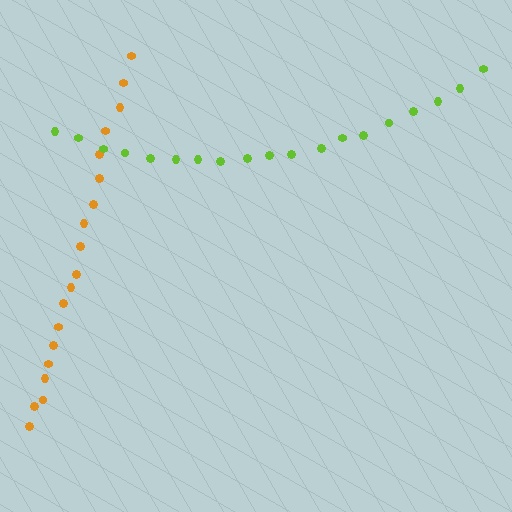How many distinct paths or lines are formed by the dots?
There are 2 distinct paths.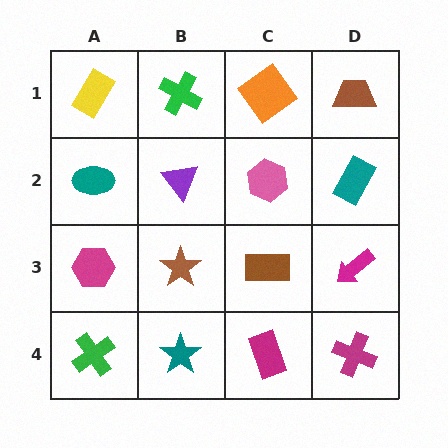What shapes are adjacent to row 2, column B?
A green cross (row 1, column B), a brown star (row 3, column B), a teal ellipse (row 2, column A), a pink hexagon (row 2, column C).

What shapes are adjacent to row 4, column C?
A brown rectangle (row 3, column C), a teal star (row 4, column B), a magenta cross (row 4, column D).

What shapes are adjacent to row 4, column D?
A magenta arrow (row 3, column D), a magenta rectangle (row 4, column C).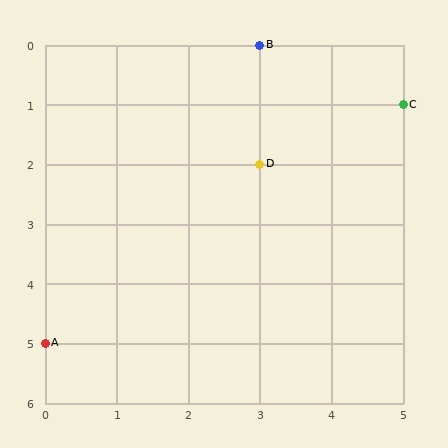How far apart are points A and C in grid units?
Points A and C are 5 columns and 4 rows apart (about 6.4 grid units diagonally).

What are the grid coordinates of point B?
Point B is at grid coordinates (3, 0).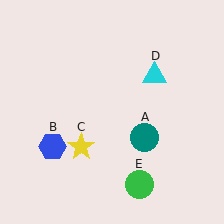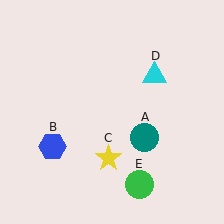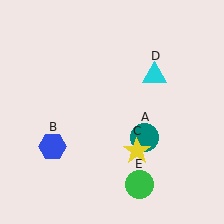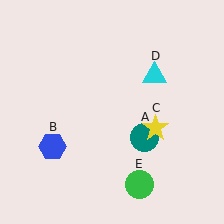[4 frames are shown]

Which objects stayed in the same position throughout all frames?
Teal circle (object A) and blue hexagon (object B) and cyan triangle (object D) and green circle (object E) remained stationary.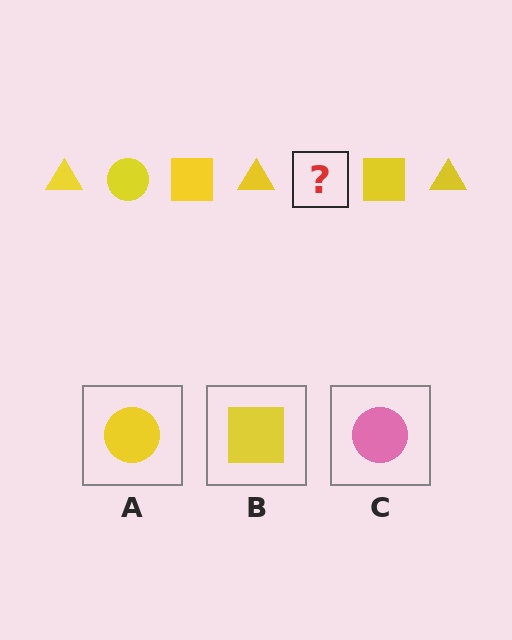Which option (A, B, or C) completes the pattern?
A.